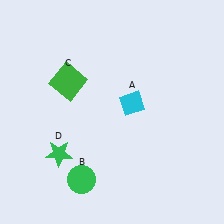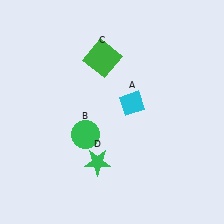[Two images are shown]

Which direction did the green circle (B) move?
The green circle (B) moved up.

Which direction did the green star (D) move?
The green star (D) moved right.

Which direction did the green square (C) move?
The green square (C) moved right.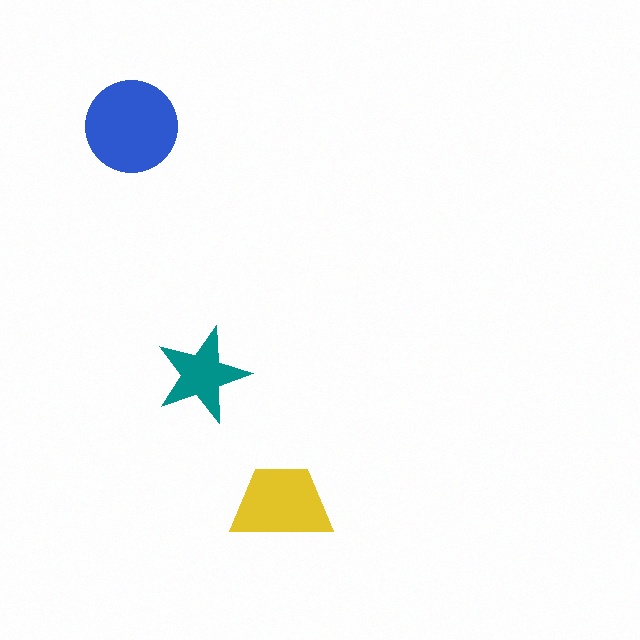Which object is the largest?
The blue circle.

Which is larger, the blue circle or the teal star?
The blue circle.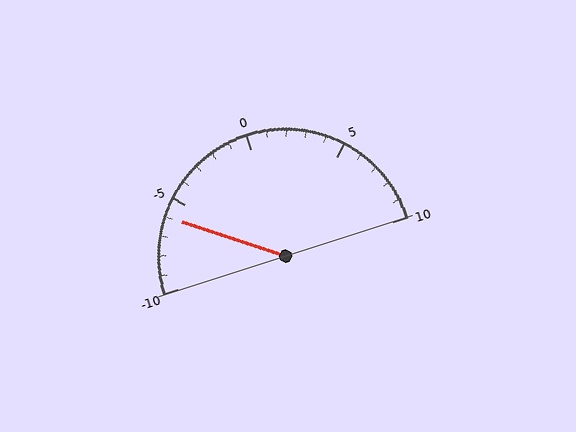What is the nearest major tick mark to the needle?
The nearest major tick mark is -5.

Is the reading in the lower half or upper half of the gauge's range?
The reading is in the lower half of the range (-10 to 10).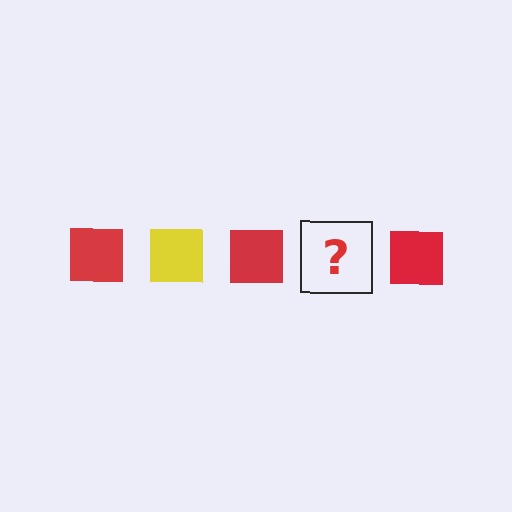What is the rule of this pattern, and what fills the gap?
The rule is that the pattern cycles through red, yellow squares. The gap should be filled with a yellow square.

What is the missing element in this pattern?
The missing element is a yellow square.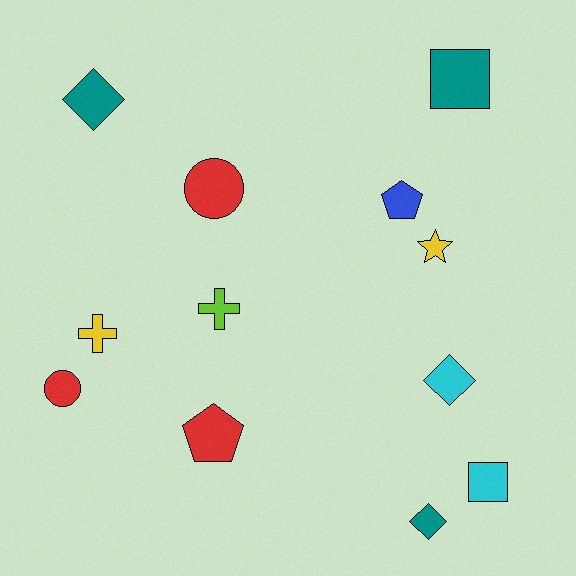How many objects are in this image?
There are 12 objects.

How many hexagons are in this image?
There are no hexagons.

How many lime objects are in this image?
There is 1 lime object.